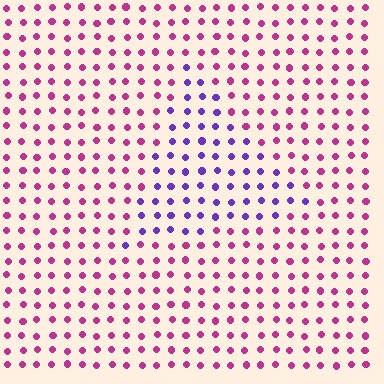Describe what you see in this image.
The image is filled with small magenta elements in a uniform arrangement. A triangle-shaped region is visible where the elements are tinted to a slightly different hue, forming a subtle color boundary.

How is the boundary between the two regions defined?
The boundary is defined purely by a slight shift in hue (about 54 degrees). Spacing, size, and orientation are identical on both sides.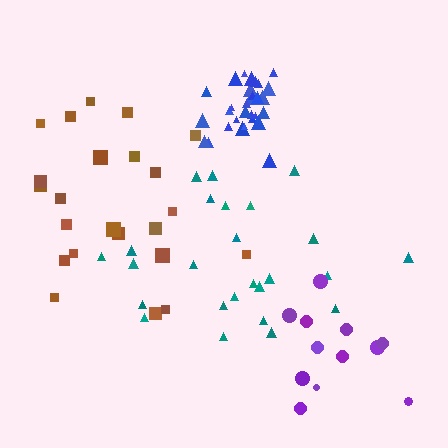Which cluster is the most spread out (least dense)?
Brown.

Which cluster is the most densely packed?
Blue.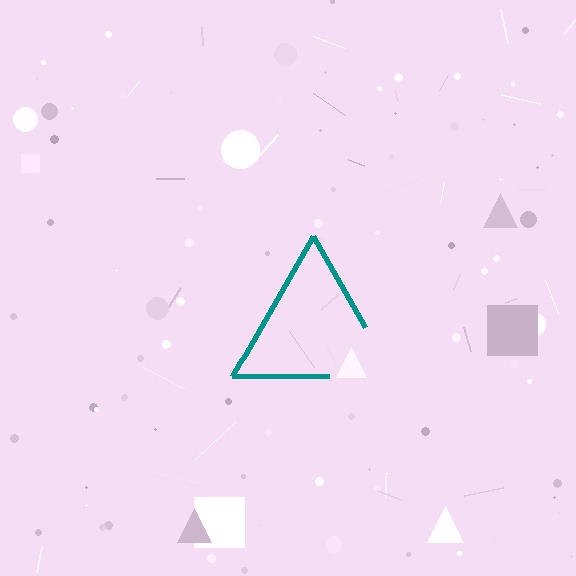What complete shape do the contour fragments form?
The contour fragments form a triangle.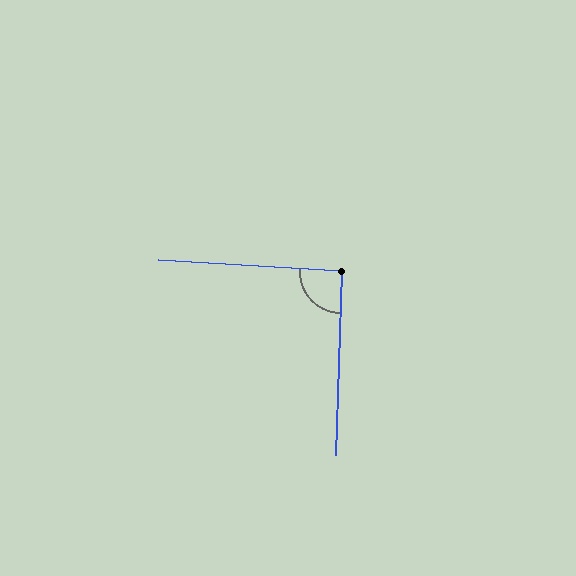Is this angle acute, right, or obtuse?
It is approximately a right angle.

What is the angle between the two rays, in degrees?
Approximately 92 degrees.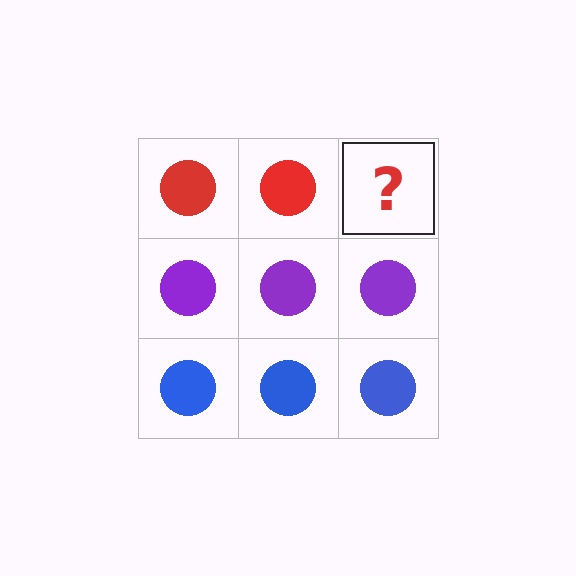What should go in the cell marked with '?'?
The missing cell should contain a red circle.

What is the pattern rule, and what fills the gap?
The rule is that each row has a consistent color. The gap should be filled with a red circle.